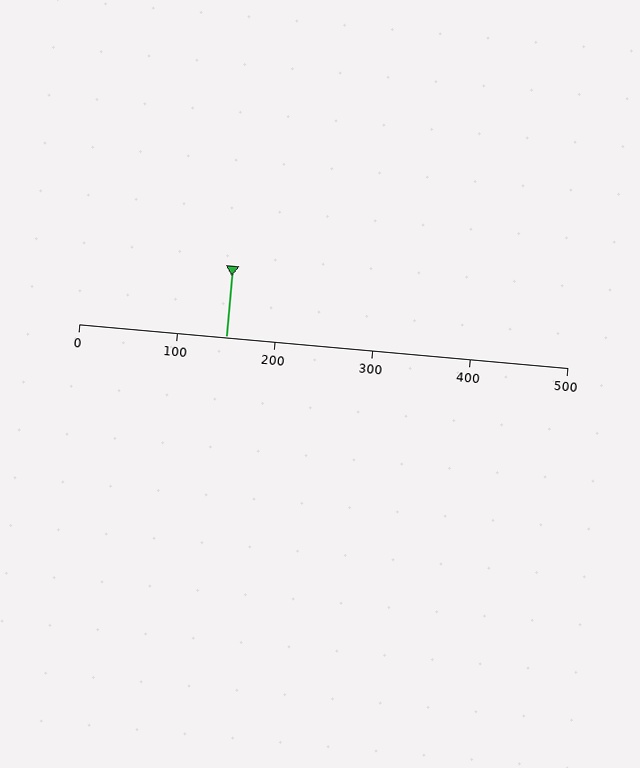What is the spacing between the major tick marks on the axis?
The major ticks are spaced 100 apart.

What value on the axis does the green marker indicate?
The marker indicates approximately 150.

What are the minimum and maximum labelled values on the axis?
The axis runs from 0 to 500.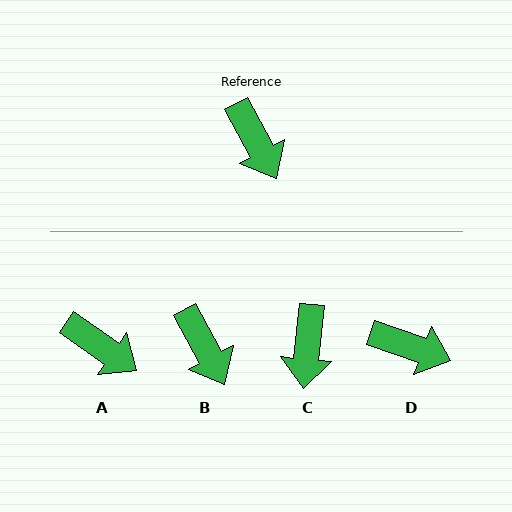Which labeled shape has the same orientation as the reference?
B.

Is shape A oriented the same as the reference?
No, it is off by about 27 degrees.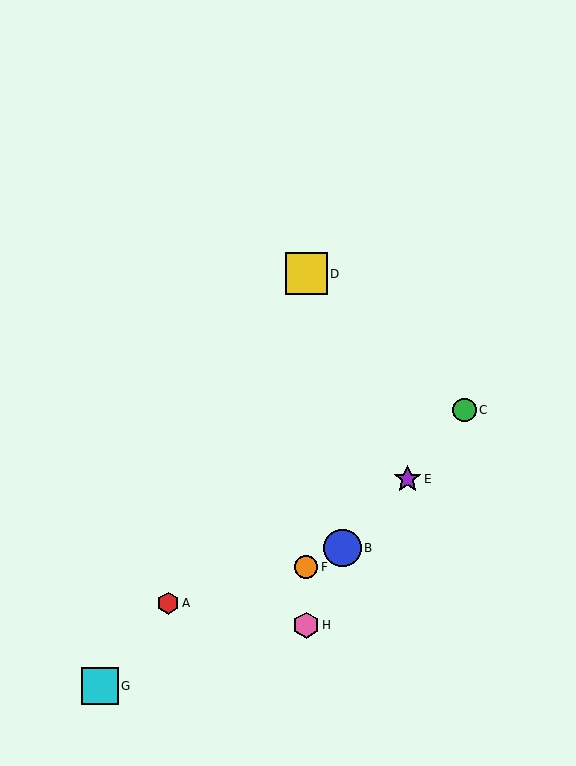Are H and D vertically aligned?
Yes, both are at x≈306.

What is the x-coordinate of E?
Object E is at x≈407.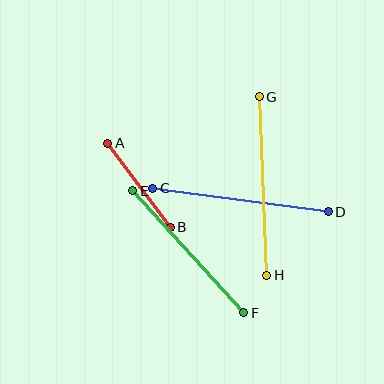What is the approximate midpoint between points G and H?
The midpoint is at approximately (263, 186) pixels.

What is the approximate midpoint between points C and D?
The midpoint is at approximately (240, 200) pixels.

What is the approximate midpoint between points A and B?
The midpoint is at approximately (139, 185) pixels.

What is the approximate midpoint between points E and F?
The midpoint is at approximately (188, 252) pixels.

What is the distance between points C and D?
The distance is approximately 177 pixels.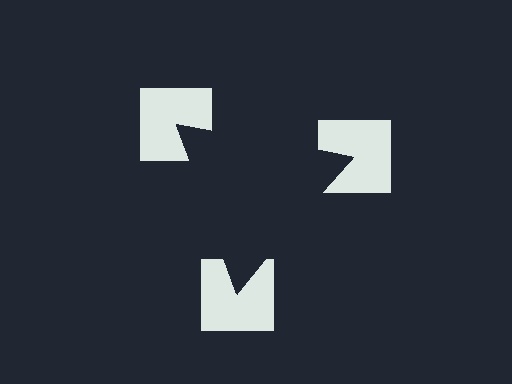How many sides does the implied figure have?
3 sides.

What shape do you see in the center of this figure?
An illusory triangle — its edges are inferred from the aligned wedge cuts in the notched squares, not physically drawn.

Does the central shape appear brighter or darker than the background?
It typically appears slightly darker than the background, even though no actual brightness change is drawn.